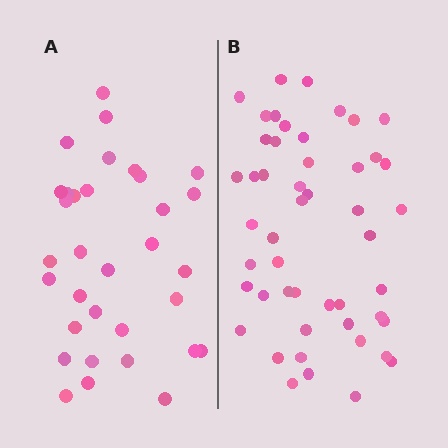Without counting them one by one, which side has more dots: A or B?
Region B (the right region) has more dots.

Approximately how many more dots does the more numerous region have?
Region B has approximately 15 more dots than region A.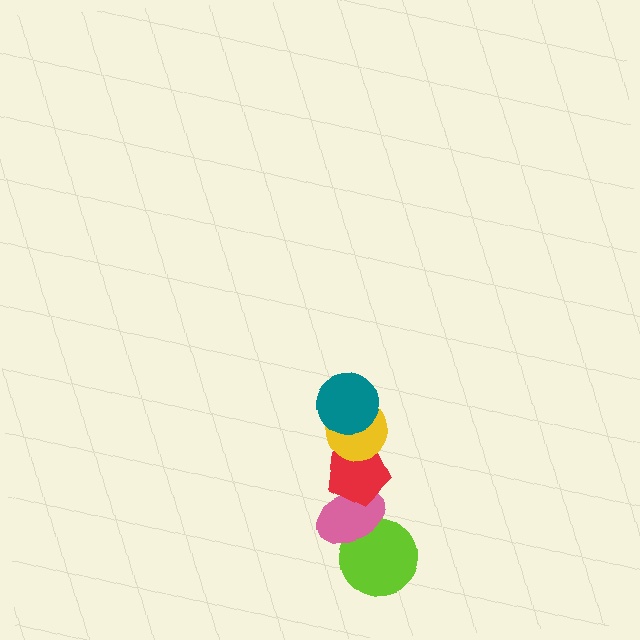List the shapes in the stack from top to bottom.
From top to bottom: the teal circle, the yellow circle, the red pentagon, the pink ellipse, the lime circle.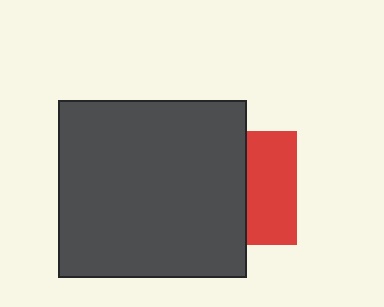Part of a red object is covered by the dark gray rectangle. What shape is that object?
It is a square.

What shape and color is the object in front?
The object in front is a dark gray rectangle.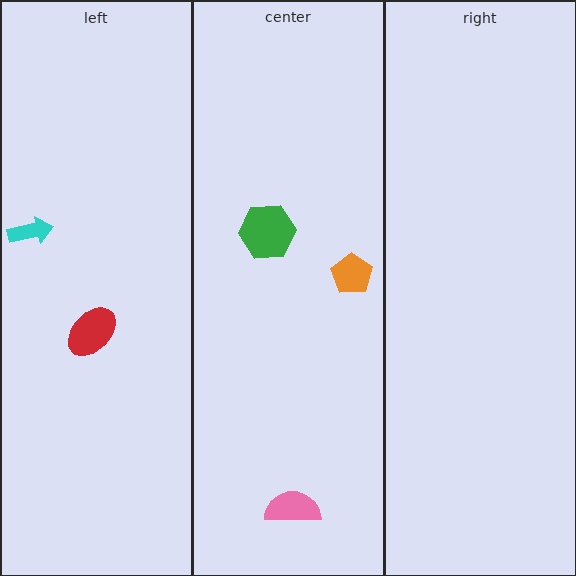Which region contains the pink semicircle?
The center region.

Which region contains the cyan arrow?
The left region.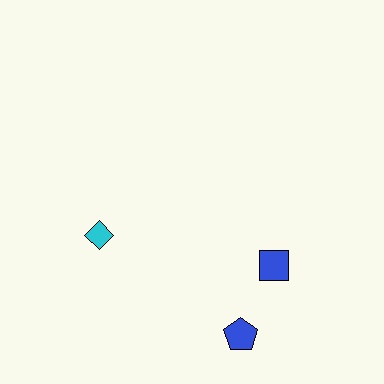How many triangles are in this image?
There are no triangles.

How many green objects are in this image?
There are no green objects.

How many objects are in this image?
There are 3 objects.